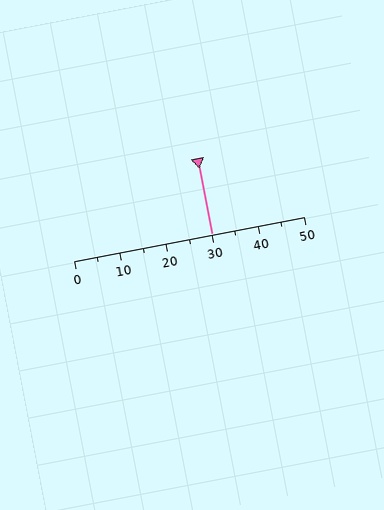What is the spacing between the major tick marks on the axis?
The major ticks are spaced 10 apart.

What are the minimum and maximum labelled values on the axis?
The axis runs from 0 to 50.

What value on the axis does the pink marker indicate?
The marker indicates approximately 30.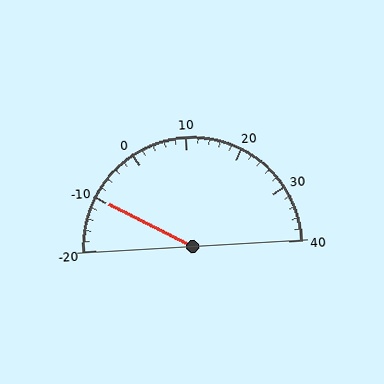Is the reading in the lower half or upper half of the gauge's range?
The reading is in the lower half of the range (-20 to 40).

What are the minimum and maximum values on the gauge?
The gauge ranges from -20 to 40.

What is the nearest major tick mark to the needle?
The nearest major tick mark is -10.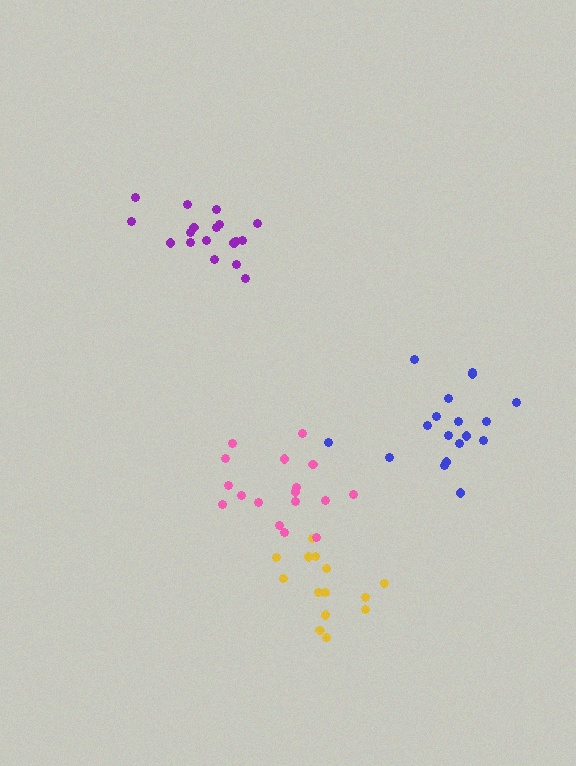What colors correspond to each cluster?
The clusters are colored: yellow, pink, blue, purple.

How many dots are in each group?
Group 1: 14 dots, Group 2: 17 dots, Group 3: 18 dots, Group 4: 18 dots (67 total).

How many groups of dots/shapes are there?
There are 4 groups.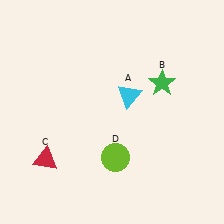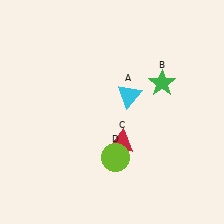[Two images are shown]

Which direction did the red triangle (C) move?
The red triangle (C) moved right.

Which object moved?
The red triangle (C) moved right.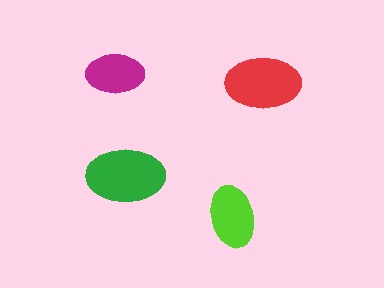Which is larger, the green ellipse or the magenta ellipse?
The green one.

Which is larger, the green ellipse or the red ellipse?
The green one.